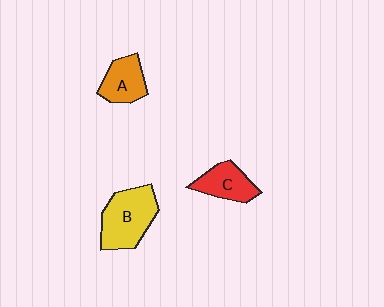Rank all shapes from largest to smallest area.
From largest to smallest: B (yellow), C (red), A (orange).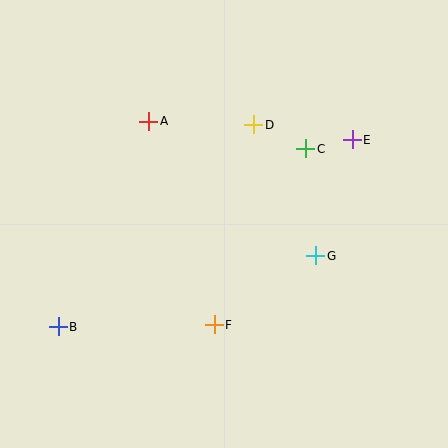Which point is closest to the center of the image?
Point G at (316, 256) is closest to the center.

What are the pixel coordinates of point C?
Point C is at (306, 149).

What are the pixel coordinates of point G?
Point G is at (316, 256).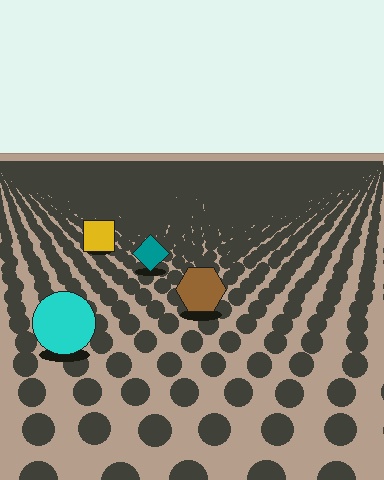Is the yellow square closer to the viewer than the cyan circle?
No. The cyan circle is closer — you can tell from the texture gradient: the ground texture is coarser near it.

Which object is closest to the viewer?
The cyan circle is closest. The texture marks near it are larger and more spread out.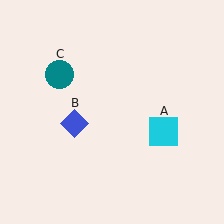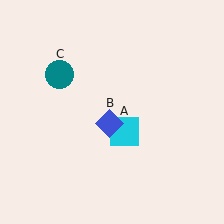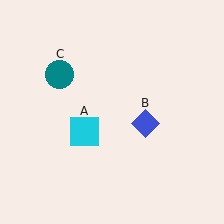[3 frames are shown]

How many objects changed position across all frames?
2 objects changed position: cyan square (object A), blue diamond (object B).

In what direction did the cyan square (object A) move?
The cyan square (object A) moved left.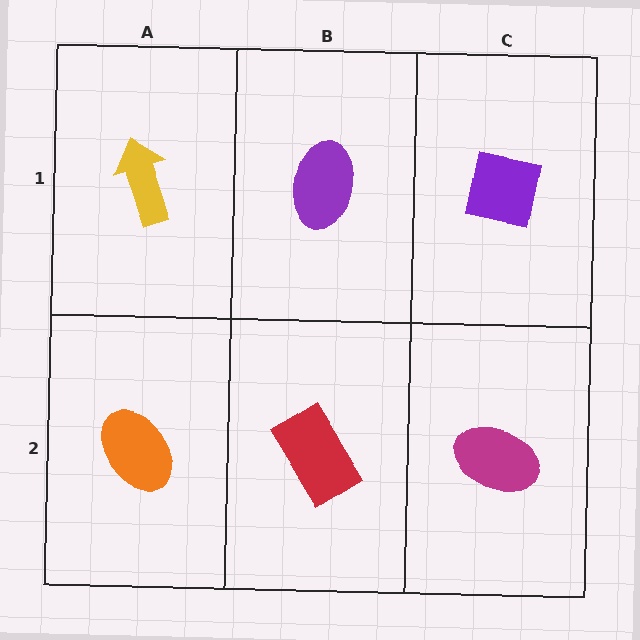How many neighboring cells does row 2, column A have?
2.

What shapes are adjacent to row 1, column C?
A magenta ellipse (row 2, column C), a purple ellipse (row 1, column B).